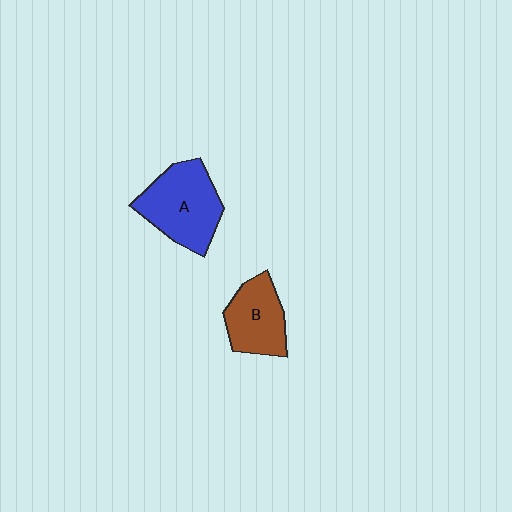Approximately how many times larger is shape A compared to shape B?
Approximately 1.4 times.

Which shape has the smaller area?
Shape B (brown).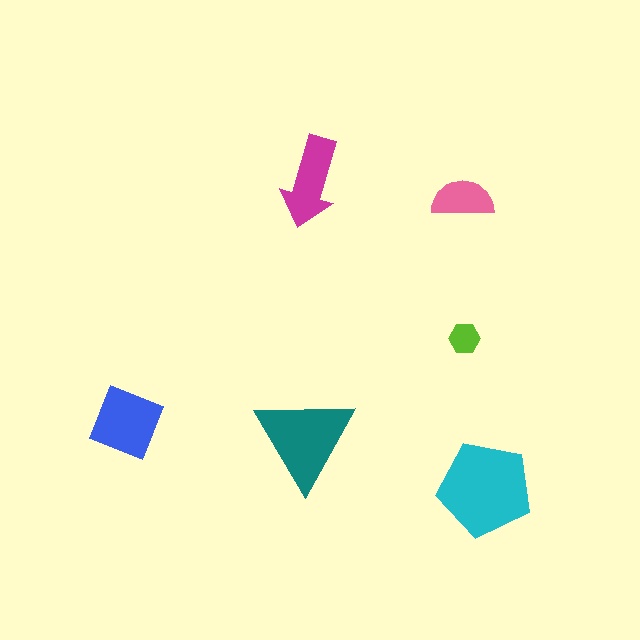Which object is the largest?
The cyan pentagon.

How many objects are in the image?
There are 6 objects in the image.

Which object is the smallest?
The lime hexagon.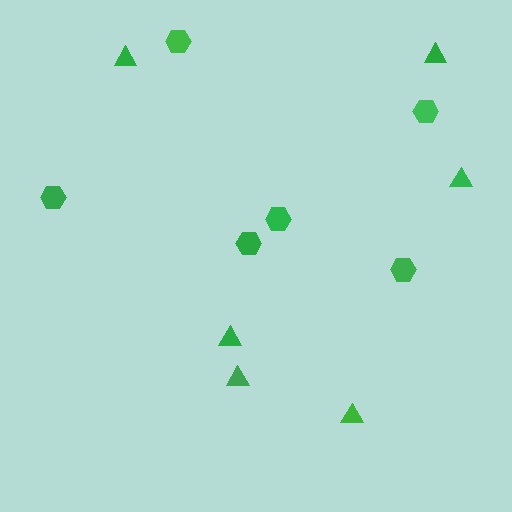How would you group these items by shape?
There are 2 groups: one group of triangles (6) and one group of hexagons (6).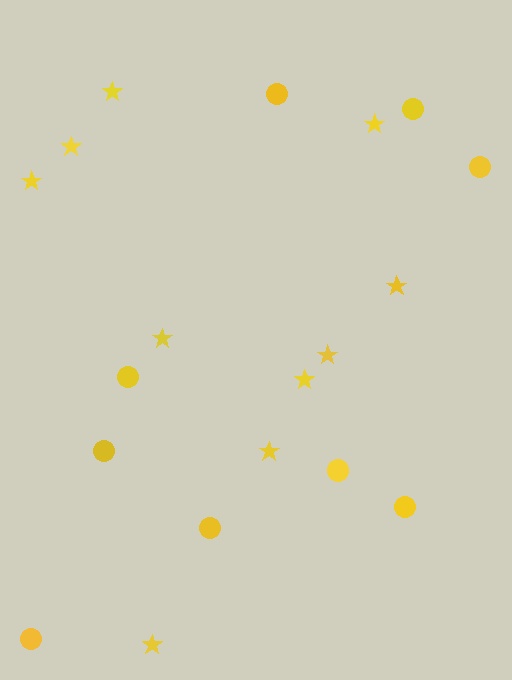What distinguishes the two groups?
There are 2 groups: one group of circles (9) and one group of stars (10).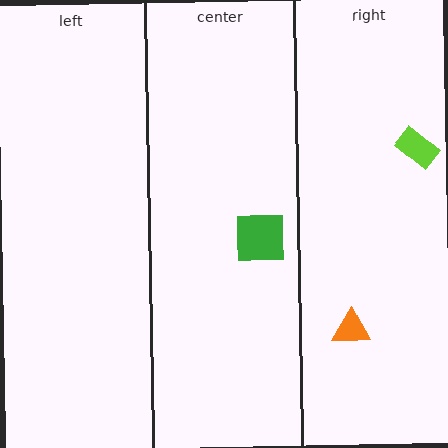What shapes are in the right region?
The orange triangle, the lime rectangle.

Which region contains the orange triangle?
The right region.